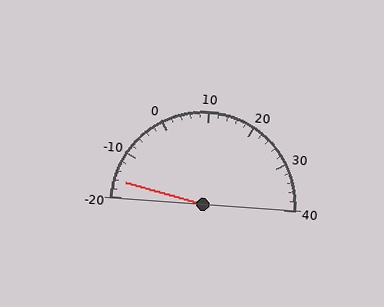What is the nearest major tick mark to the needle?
The nearest major tick mark is -20.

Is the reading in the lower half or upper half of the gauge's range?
The reading is in the lower half of the range (-20 to 40).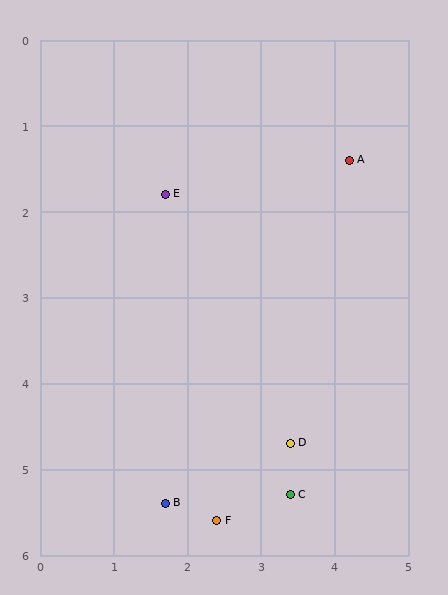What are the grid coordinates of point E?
Point E is at approximately (1.7, 1.8).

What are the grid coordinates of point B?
Point B is at approximately (1.7, 5.4).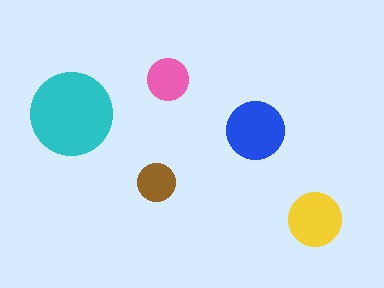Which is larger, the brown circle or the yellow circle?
The yellow one.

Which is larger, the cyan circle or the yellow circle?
The cyan one.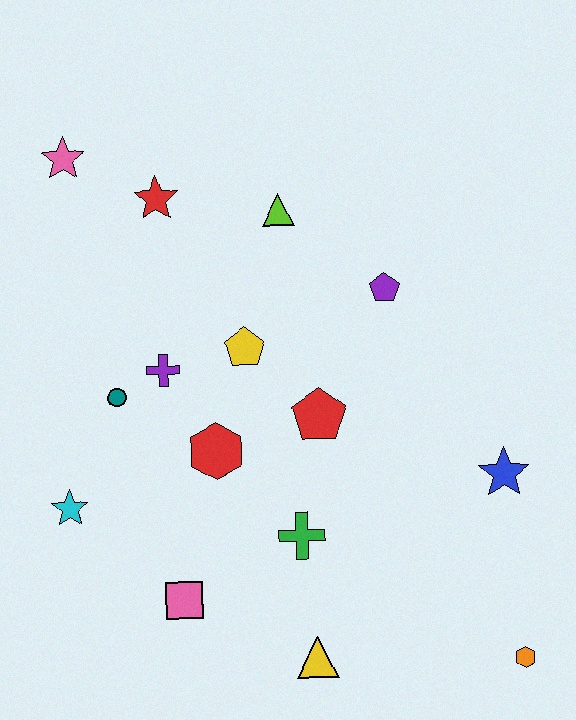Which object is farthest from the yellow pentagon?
The orange hexagon is farthest from the yellow pentagon.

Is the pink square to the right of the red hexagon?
No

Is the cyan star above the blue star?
No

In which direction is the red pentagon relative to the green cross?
The red pentagon is above the green cross.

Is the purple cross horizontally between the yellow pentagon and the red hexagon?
No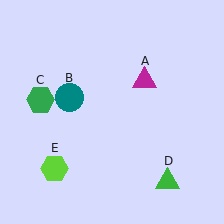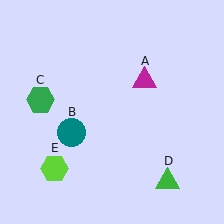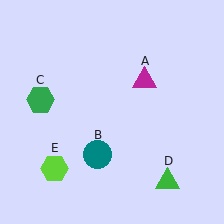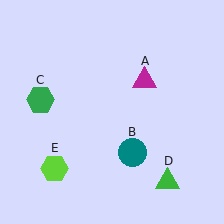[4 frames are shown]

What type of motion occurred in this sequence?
The teal circle (object B) rotated counterclockwise around the center of the scene.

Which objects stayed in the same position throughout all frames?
Magenta triangle (object A) and green hexagon (object C) and green triangle (object D) and lime hexagon (object E) remained stationary.